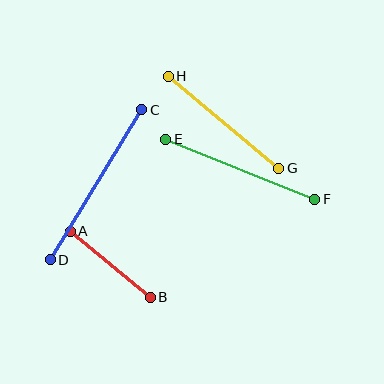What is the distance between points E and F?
The distance is approximately 161 pixels.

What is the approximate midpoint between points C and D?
The midpoint is at approximately (96, 185) pixels.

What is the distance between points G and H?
The distance is approximately 144 pixels.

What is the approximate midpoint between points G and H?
The midpoint is at approximately (224, 122) pixels.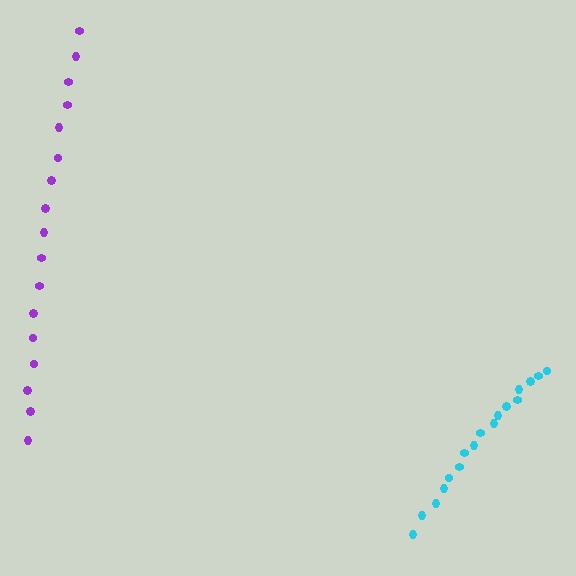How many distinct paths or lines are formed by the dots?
There are 2 distinct paths.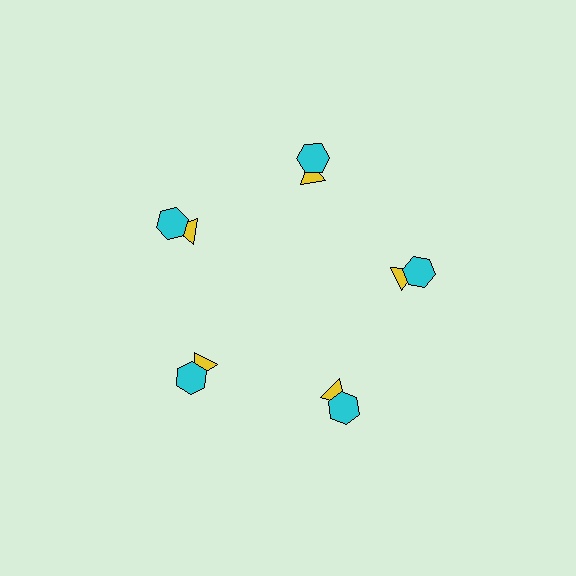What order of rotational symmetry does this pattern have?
This pattern has 5-fold rotational symmetry.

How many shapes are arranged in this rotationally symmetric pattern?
There are 10 shapes, arranged in 5 groups of 2.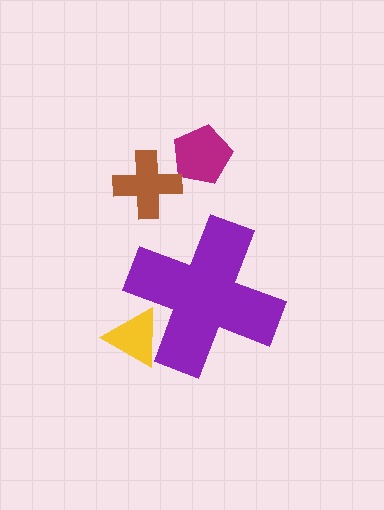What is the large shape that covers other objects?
A purple cross.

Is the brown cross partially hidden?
No, the brown cross is fully visible.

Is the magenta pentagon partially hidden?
No, the magenta pentagon is fully visible.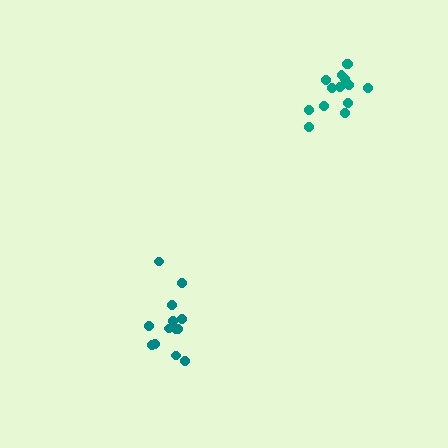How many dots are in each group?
Group 1: 13 dots, Group 2: 14 dots (27 total).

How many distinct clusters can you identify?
There are 2 distinct clusters.